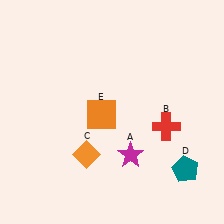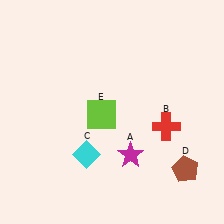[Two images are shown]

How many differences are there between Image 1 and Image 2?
There are 3 differences between the two images.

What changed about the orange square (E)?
In Image 1, E is orange. In Image 2, it changed to lime.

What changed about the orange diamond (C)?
In Image 1, C is orange. In Image 2, it changed to cyan.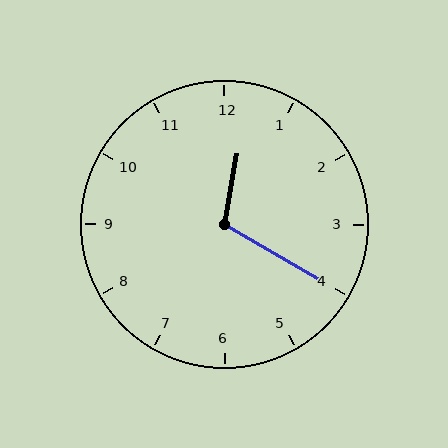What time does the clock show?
12:20.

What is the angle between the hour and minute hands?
Approximately 110 degrees.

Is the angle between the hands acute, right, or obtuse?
It is obtuse.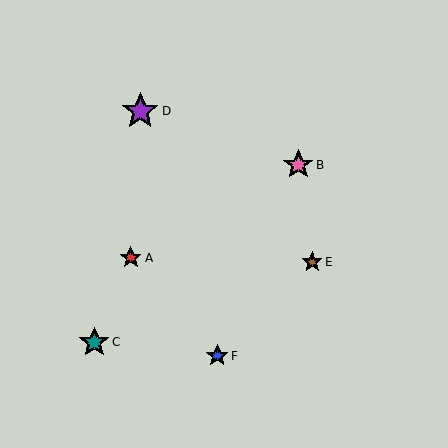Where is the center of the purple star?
The center of the purple star is at (140, 111).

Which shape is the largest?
The purple star (labeled D) is the largest.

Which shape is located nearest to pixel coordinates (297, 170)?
The pink star (labeled B) at (298, 165) is nearest to that location.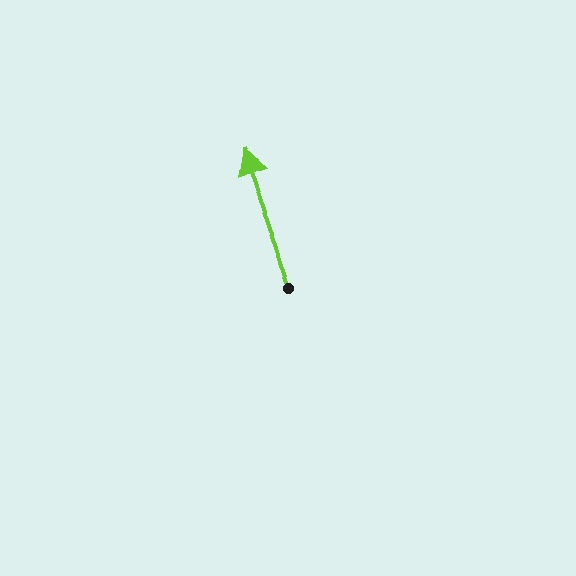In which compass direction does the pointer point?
North.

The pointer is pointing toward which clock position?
Roughly 11 o'clock.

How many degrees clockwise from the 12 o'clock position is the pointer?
Approximately 340 degrees.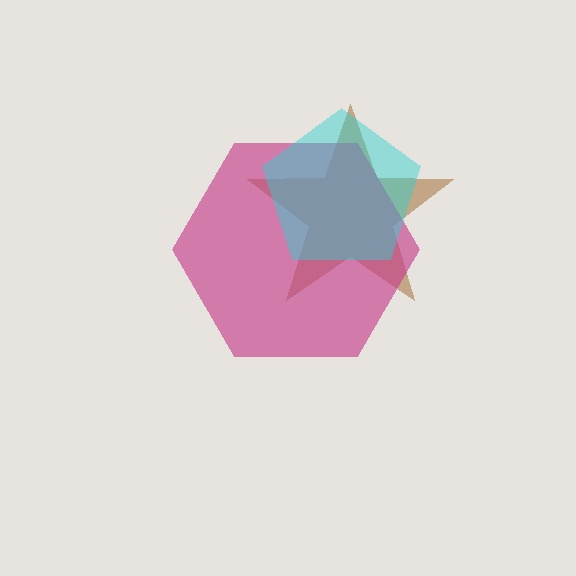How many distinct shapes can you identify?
There are 3 distinct shapes: a brown star, a magenta hexagon, a cyan pentagon.